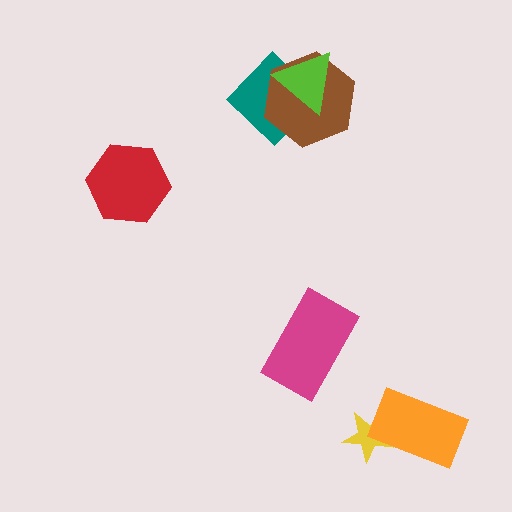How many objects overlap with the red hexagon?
0 objects overlap with the red hexagon.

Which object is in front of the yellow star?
The orange rectangle is in front of the yellow star.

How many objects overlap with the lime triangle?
2 objects overlap with the lime triangle.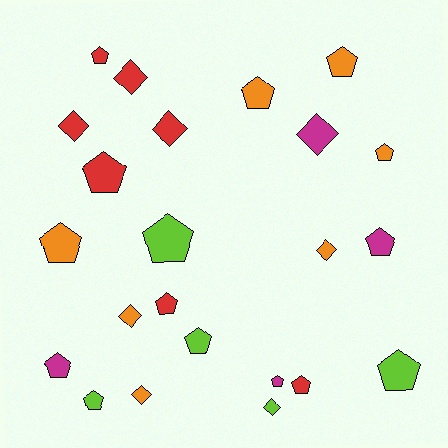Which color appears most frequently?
Orange, with 7 objects.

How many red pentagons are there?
There are 4 red pentagons.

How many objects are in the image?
There are 23 objects.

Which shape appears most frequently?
Pentagon, with 15 objects.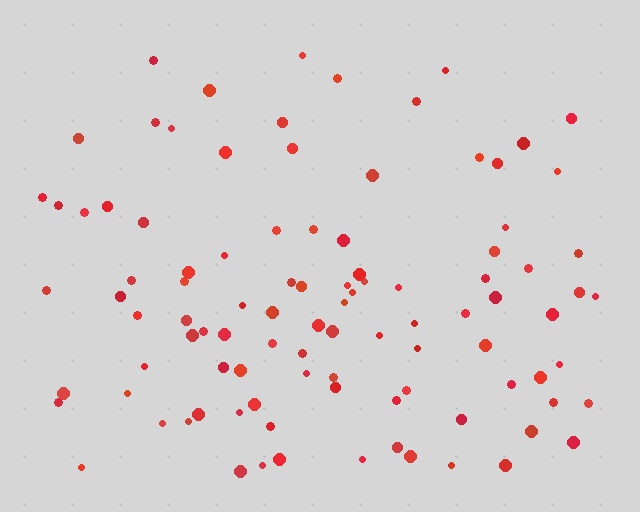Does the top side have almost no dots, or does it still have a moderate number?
Still a moderate number, just noticeably fewer than the bottom.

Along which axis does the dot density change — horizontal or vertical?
Vertical.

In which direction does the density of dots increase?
From top to bottom, with the bottom side densest.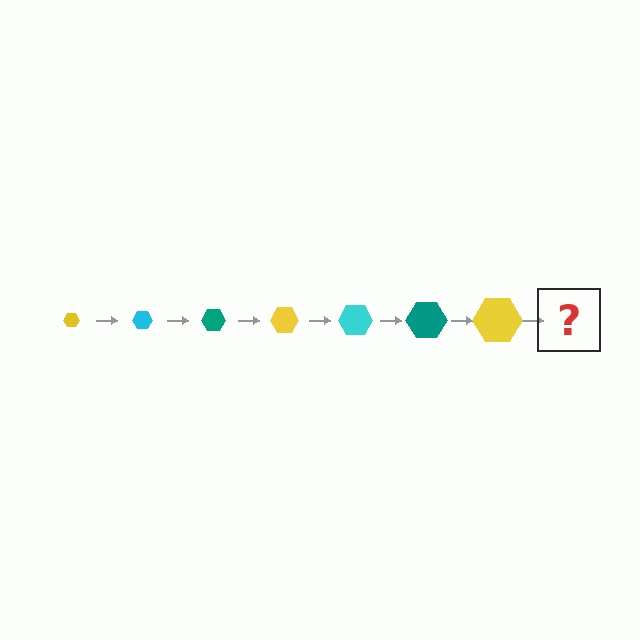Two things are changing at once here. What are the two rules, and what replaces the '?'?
The two rules are that the hexagon grows larger each step and the color cycles through yellow, cyan, and teal. The '?' should be a cyan hexagon, larger than the previous one.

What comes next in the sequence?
The next element should be a cyan hexagon, larger than the previous one.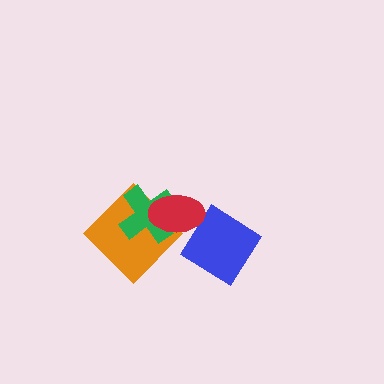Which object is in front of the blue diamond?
The red ellipse is in front of the blue diamond.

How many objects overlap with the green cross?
2 objects overlap with the green cross.